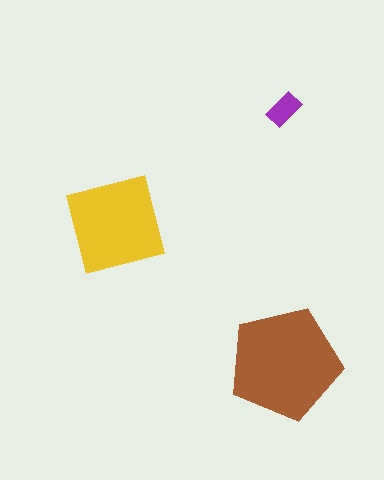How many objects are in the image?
There are 3 objects in the image.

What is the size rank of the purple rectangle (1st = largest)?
3rd.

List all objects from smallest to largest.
The purple rectangle, the yellow square, the brown pentagon.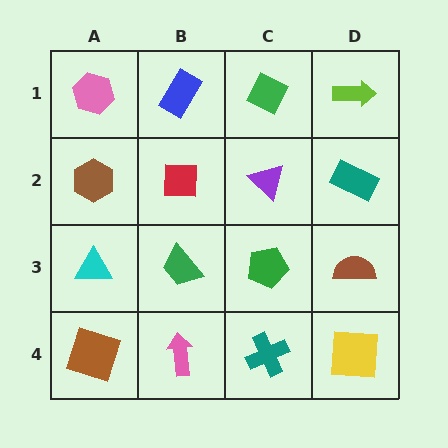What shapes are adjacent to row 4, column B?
A green trapezoid (row 3, column B), a brown square (row 4, column A), a teal cross (row 4, column C).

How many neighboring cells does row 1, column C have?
3.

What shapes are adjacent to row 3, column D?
A teal rectangle (row 2, column D), a yellow square (row 4, column D), a green pentagon (row 3, column C).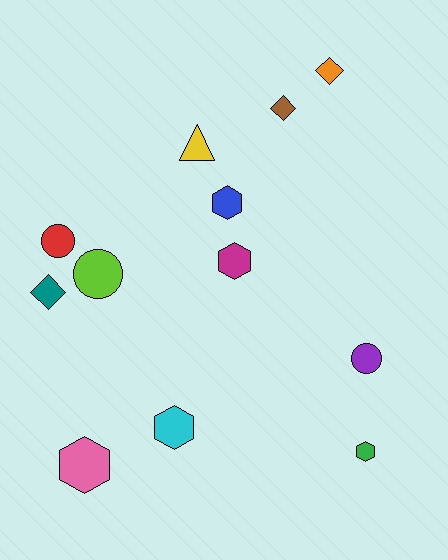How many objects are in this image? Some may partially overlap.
There are 12 objects.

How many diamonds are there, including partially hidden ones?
There are 3 diamonds.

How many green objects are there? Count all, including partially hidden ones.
There is 1 green object.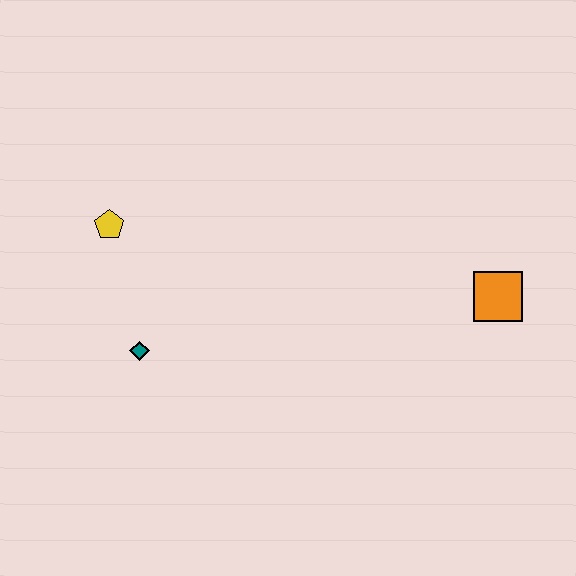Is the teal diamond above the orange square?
No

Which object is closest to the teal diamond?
The yellow pentagon is closest to the teal diamond.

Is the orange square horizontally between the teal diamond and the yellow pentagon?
No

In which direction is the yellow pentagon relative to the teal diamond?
The yellow pentagon is above the teal diamond.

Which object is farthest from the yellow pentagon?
The orange square is farthest from the yellow pentagon.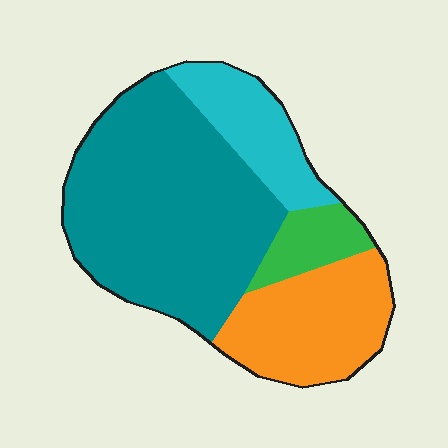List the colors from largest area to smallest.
From largest to smallest: teal, orange, cyan, green.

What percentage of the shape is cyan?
Cyan covers roughly 15% of the shape.